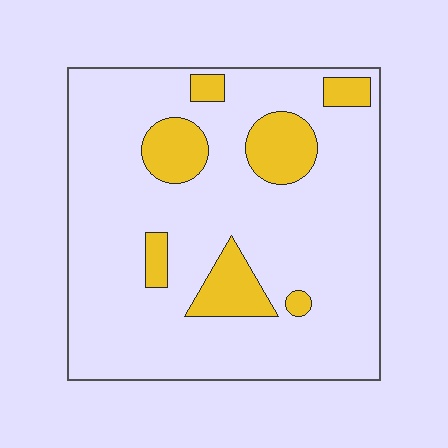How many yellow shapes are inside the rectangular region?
7.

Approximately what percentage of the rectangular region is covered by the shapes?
Approximately 15%.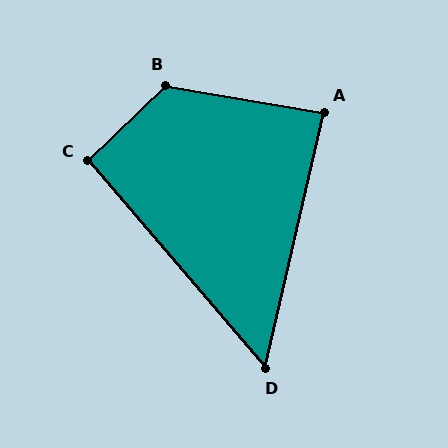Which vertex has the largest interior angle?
B, at approximately 126 degrees.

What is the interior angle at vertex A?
Approximately 87 degrees (approximately right).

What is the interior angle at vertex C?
Approximately 93 degrees (approximately right).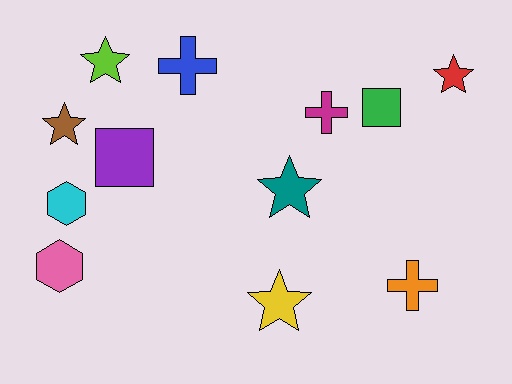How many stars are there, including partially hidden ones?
There are 5 stars.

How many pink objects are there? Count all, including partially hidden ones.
There is 1 pink object.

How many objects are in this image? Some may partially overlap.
There are 12 objects.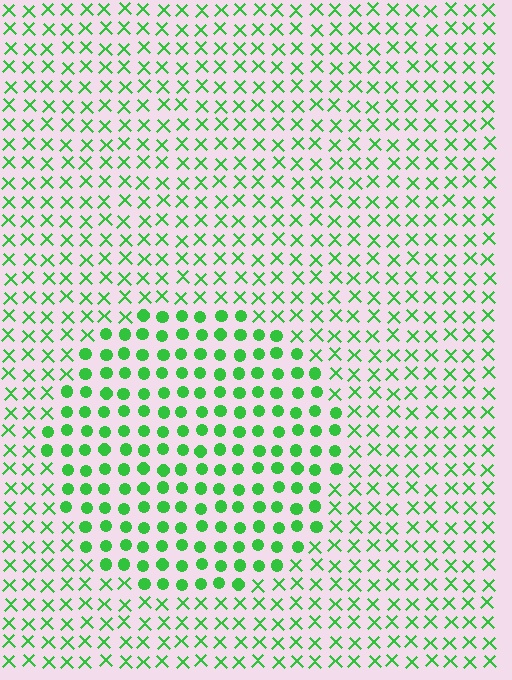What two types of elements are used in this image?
The image uses circles inside the circle region and X marks outside it.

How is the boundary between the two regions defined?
The boundary is defined by a change in element shape: circles inside vs. X marks outside. All elements share the same color and spacing.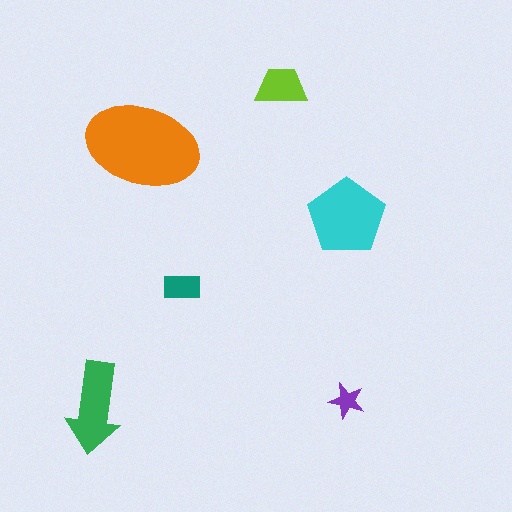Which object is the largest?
The orange ellipse.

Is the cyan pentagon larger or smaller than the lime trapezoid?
Larger.